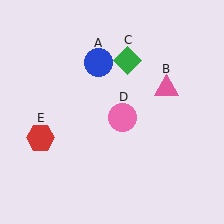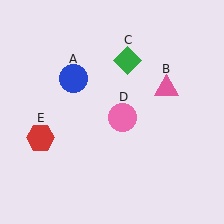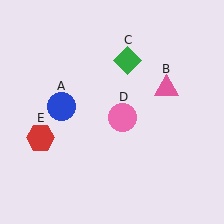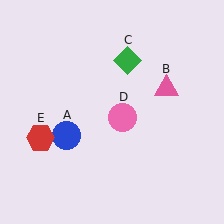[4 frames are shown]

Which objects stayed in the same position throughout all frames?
Pink triangle (object B) and green diamond (object C) and pink circle (object D) and red hexagon (object E) remained stationary.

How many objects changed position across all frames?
1 object changed position: blue circle (object A).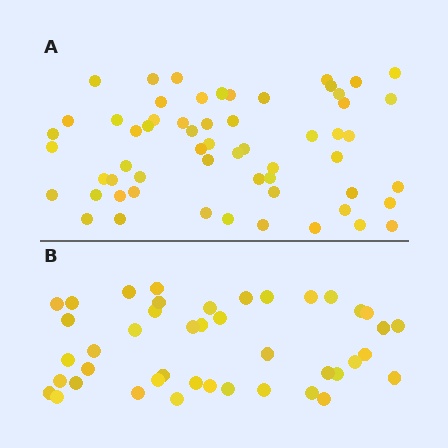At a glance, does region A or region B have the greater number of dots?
Region A (the top region) has more dots.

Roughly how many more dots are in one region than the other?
Region A has approximately 15 more dots than region B.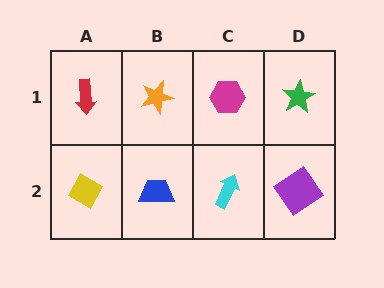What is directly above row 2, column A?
A red arrow.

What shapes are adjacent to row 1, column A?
A yellow diamond (row 2, column A), an orange star (row 1, column B).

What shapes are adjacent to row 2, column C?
A magenta hexagon (row 1, column C), a blue trapezoid (row 2, column B), a purple diamond (row 2, column D).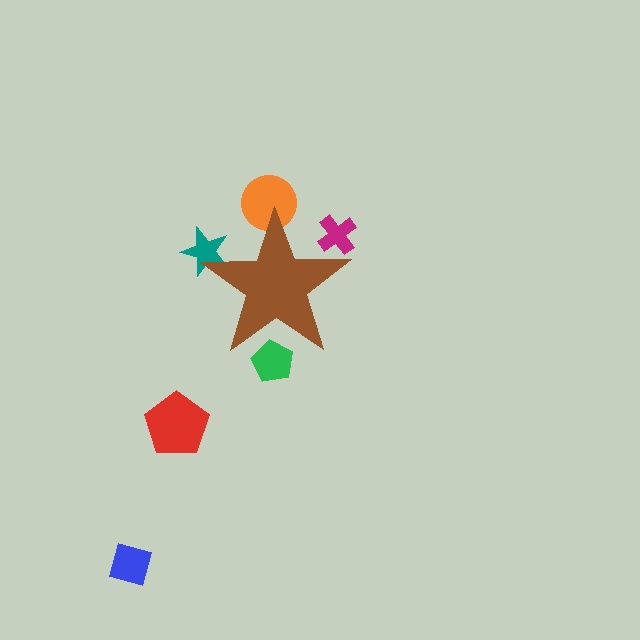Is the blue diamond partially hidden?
No, the blue diamond is fully visible.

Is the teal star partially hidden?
Yes, the teal star is partially hidden behind the brown star.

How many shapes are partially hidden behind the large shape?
4 shapes are partially hidden.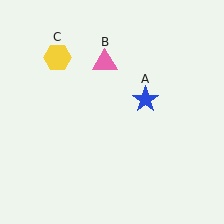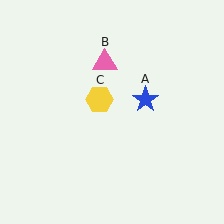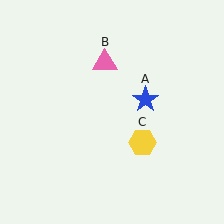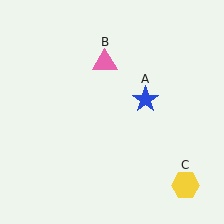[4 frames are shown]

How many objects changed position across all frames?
1 object changed position: yellow hexagon (object C).